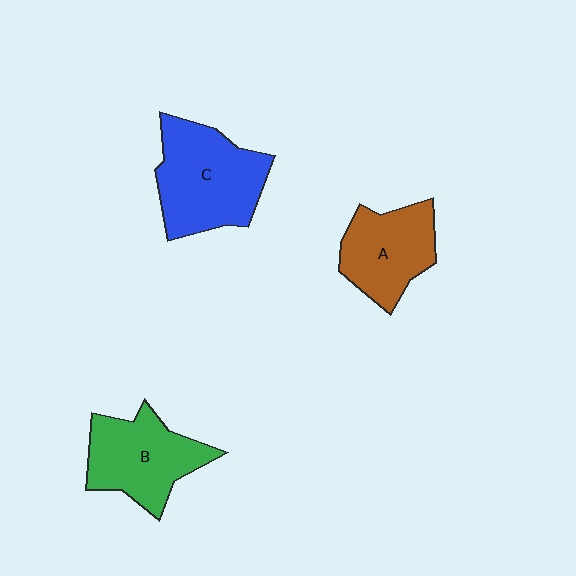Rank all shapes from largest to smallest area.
From largest to smallest: C (blue), B (green), A (brown).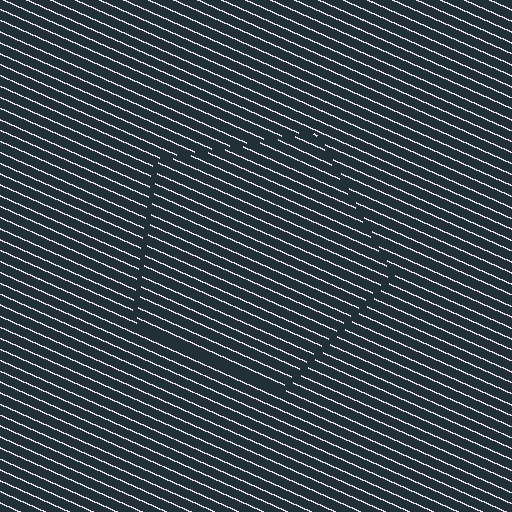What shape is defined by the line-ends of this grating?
An illusory pentagon. The interior of the shape contains the same grating, shifted by half a period — the contour is defined by the phase discontinuity where line-ends from the inner and outer gratings abut.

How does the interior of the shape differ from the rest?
The interior of the shape contains the same grating, shifted by half a period — the contour is defined by the phase discontinuity where line-ends from the inner and outer gratings abut.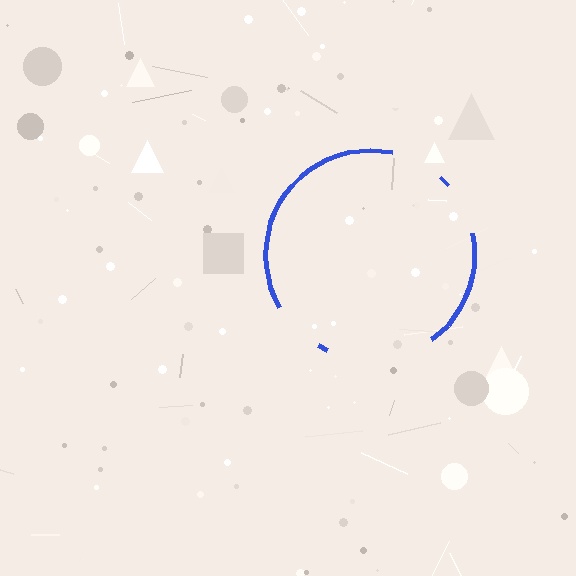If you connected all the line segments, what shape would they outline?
They would outline a circle.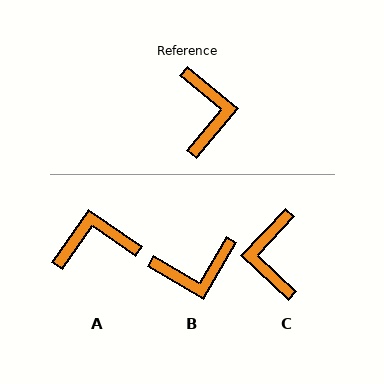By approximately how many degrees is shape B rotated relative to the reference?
Approximately 81 degrees clockwise.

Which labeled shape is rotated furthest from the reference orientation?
C, about 177 degrees away.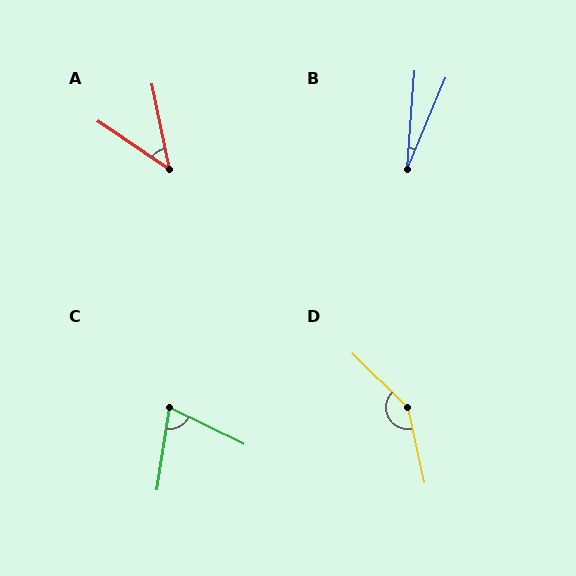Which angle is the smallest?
B, at approximately 18 degrees.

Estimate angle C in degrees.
Approximately 73 degrees.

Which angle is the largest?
D, at approximately 147 degrees.